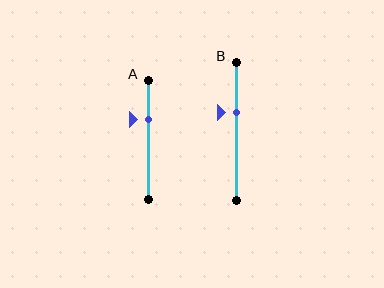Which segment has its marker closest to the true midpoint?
Segment B has its marker closest to the true midpoint.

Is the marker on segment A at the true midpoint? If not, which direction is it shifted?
No, the marker on segment A is shifted upward by about 18% of the segment length.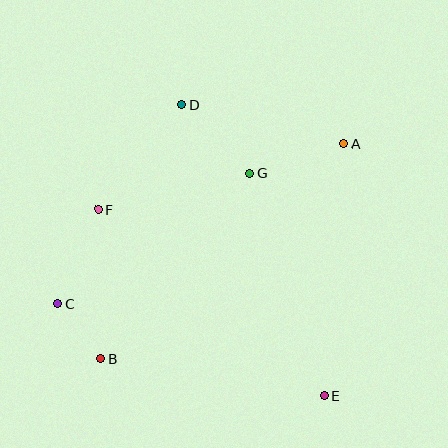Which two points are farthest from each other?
Points A and C are farthest from each other.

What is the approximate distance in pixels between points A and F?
The distance between A and F is approximately 254 pixels.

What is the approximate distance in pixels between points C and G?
The distance between C and G is approximately 233 pixels.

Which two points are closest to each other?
Points B and C are closest to each other.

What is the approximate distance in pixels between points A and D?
The distance between A and D is approximately 167 pixels.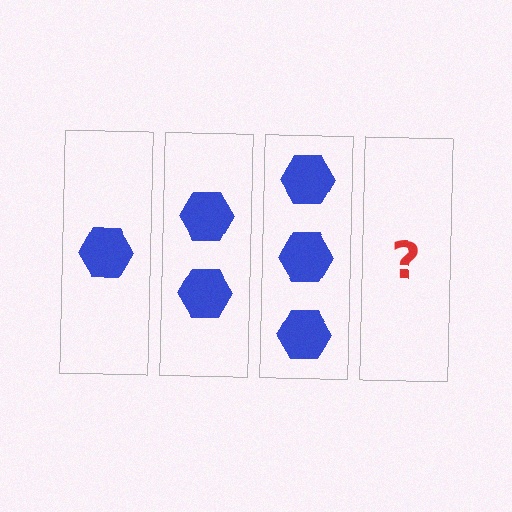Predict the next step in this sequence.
The next step is 4 hexagons.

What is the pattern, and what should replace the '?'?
The pattern is that each step adds one more hexagon. The '?' should be 4 hexagons.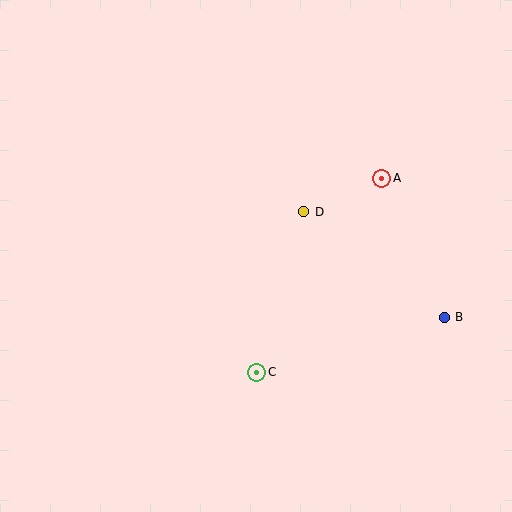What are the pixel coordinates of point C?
Point C is at (257, 372).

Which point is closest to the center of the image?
Point D at (304, 212) is closest to the center.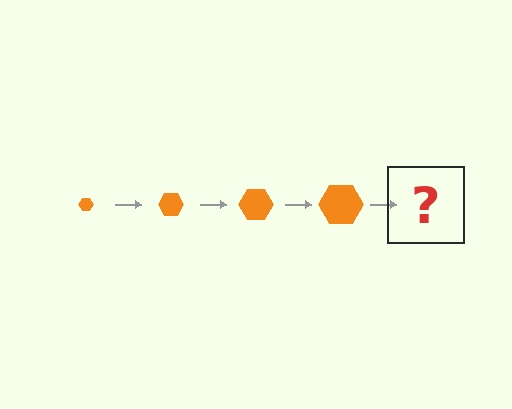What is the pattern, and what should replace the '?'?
The pattern is that the hexagon gets progressively larger each step. The '?' should be an orange hexagon, larger than the previous one.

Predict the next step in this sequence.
The next step is an orange hexagon, larger than the previous one.